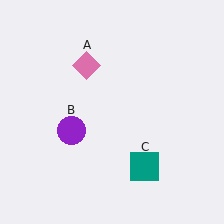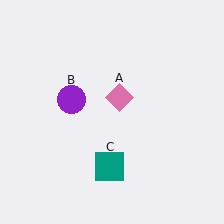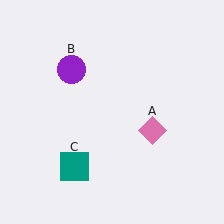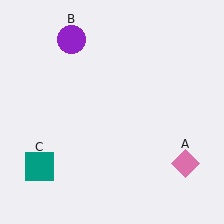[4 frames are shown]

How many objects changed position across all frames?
3 objects changed position: pink diamond (object A), purple circle (object B), teal square (object C).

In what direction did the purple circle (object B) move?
The purple circle (object B) moved up.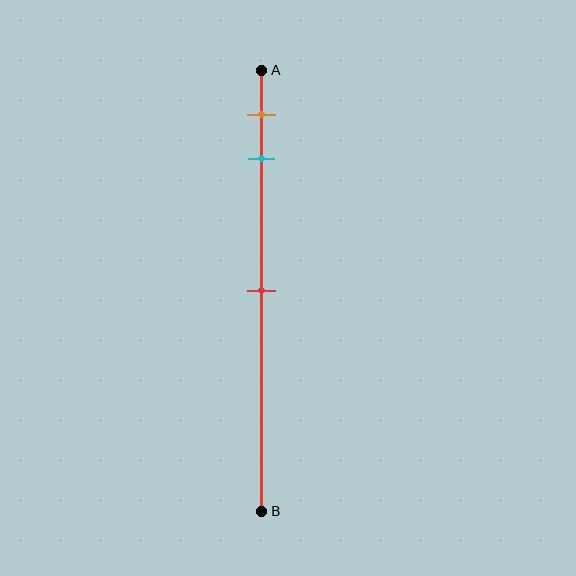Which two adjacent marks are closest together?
The orange and cyan marks are the closest adjacent pair.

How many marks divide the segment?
There are 3 marks dividing the segment.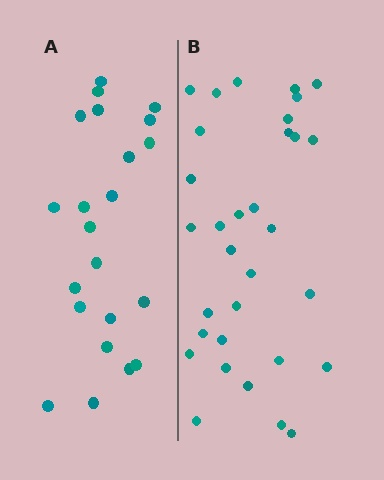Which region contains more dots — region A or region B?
Region B (the right region) has more dots.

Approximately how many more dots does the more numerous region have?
Region B has roughly 10 or so more dots than region A.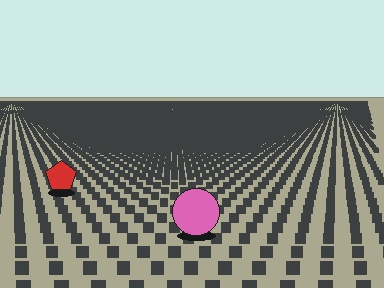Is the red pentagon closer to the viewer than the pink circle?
No. The pink circle is closer — you can tell from the texture gradient: the ground texture is coarser near it.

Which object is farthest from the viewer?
The red pentagon is farthest from the viewer. It appears smaller and the ground texture around it is denser.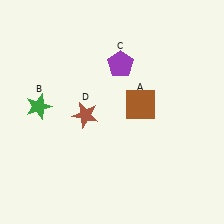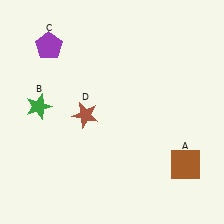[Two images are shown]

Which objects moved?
The objects that moved are: the brown square (A), the purple pentagon (C).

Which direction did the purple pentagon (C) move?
The purple pentagon (C) moved left.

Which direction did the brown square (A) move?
The brown square (A) moved down.